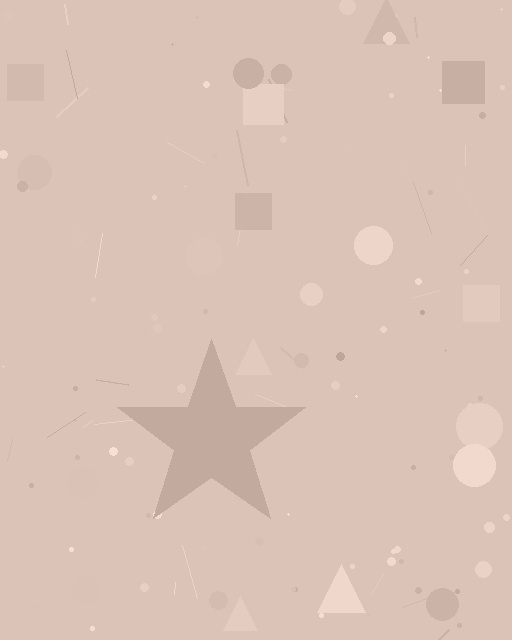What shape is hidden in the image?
A star is hidden in the image.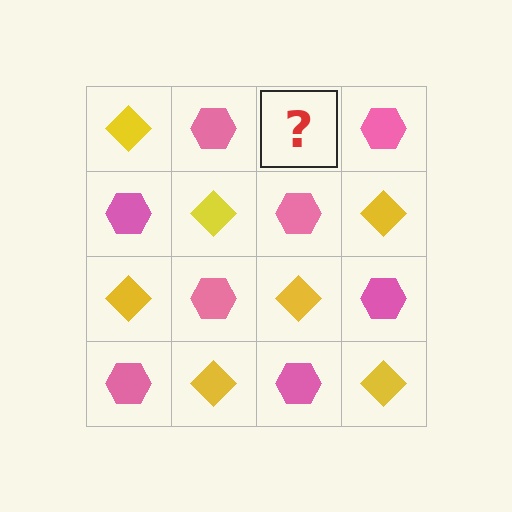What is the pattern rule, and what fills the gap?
The rule is that it alternates yellow diamond and pink hexagon in a checkerboard pattern. The gap should be filled with a yellow diamond.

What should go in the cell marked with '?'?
The missing cell should contain a yellow diamond.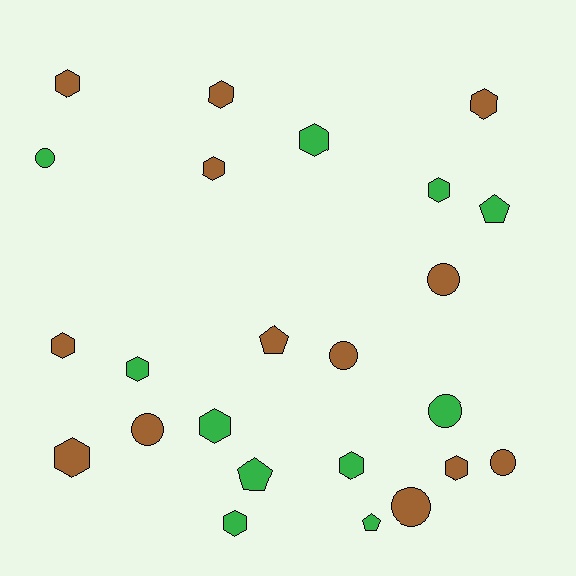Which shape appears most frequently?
Hexagon, with 13 objects.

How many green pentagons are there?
There are 3 green pentagons.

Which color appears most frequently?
Brown, with 13 objects.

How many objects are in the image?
There are 24 objects.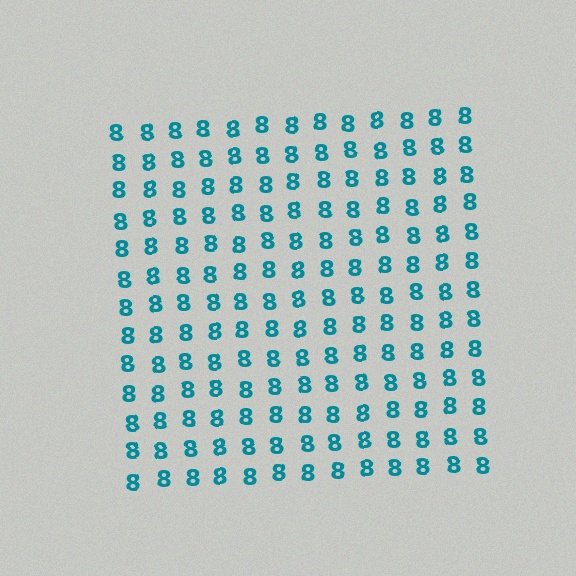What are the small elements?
The small elements are digit 8's.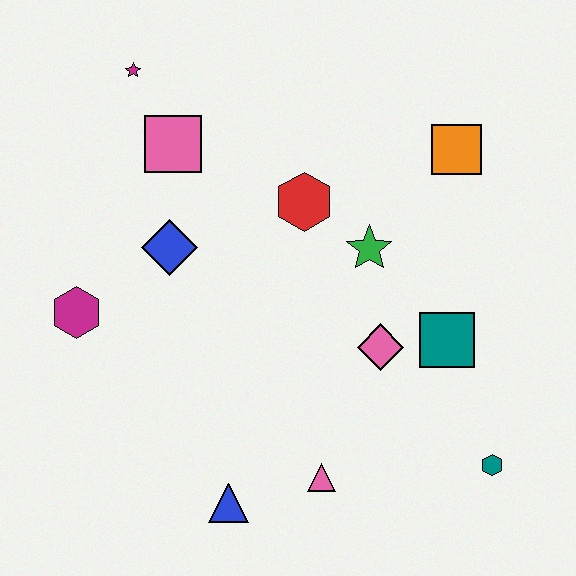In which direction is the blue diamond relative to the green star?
The blue diamond is to the left of the green star.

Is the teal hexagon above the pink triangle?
Yes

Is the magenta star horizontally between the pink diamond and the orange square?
No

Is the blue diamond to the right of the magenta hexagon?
Yes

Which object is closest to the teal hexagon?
The teal square is closest to the teal hexagon.